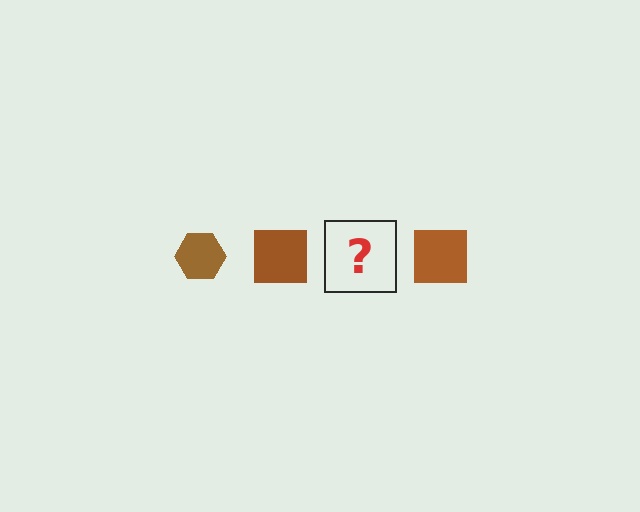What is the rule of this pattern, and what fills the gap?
The rule is that the pattern cycles through hexagon, square shapes in brown. The gap should be filled with a brown hexagon.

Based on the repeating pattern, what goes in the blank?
The blank should be a brown hexagon.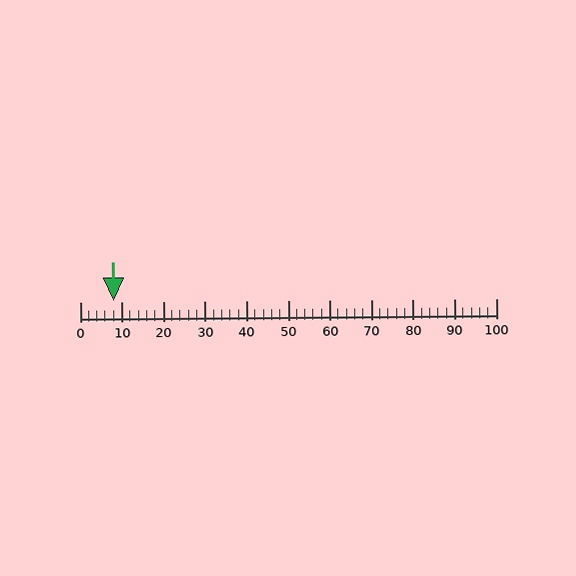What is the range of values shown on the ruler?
The ruler shows values from 0 to 100.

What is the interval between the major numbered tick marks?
The major tick marks are spaced 10 units apart.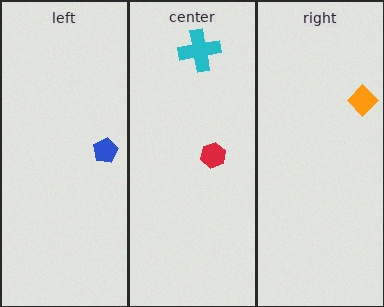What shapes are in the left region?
The blue pentagon.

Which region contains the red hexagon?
The center region.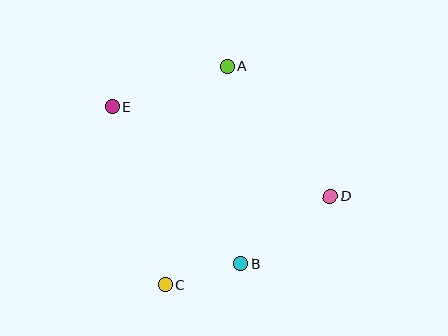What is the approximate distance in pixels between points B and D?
The distance between B and D is approximately 112 pixels.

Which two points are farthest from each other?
Points D and E are farthest from each other.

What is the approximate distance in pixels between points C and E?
The distance between C and E is approximately 186 pixels.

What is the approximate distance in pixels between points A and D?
The distance between A and D is approximately 166 pixels.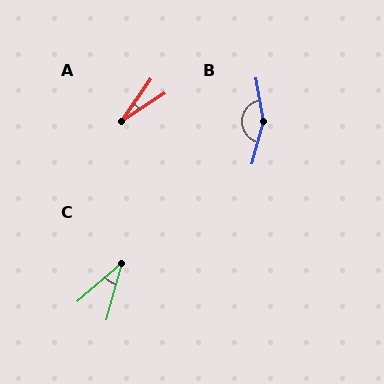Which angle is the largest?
B, at approximately 155 degrees.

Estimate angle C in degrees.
Approximately 34 degrees.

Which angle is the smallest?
A, at approximately 21 degrees.